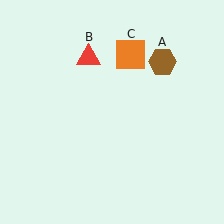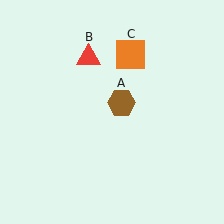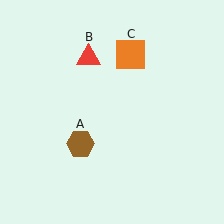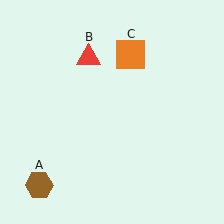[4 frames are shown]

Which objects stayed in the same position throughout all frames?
Red triangle (object B) and orange square (object C) remained stationary.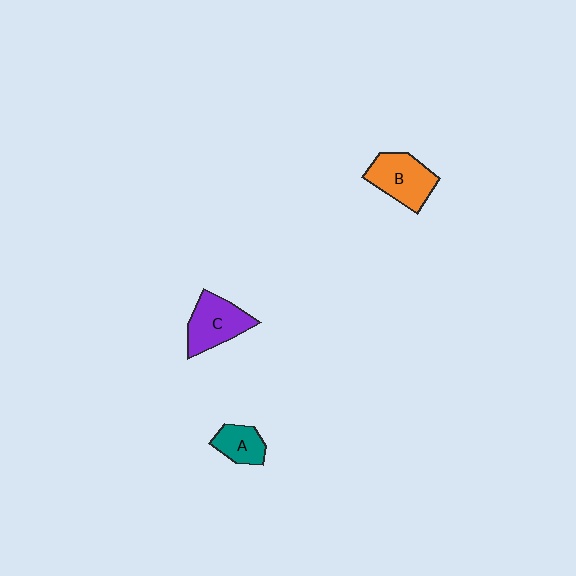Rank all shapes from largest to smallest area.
From largest to smallest: B (orange), C (purple), A (teal).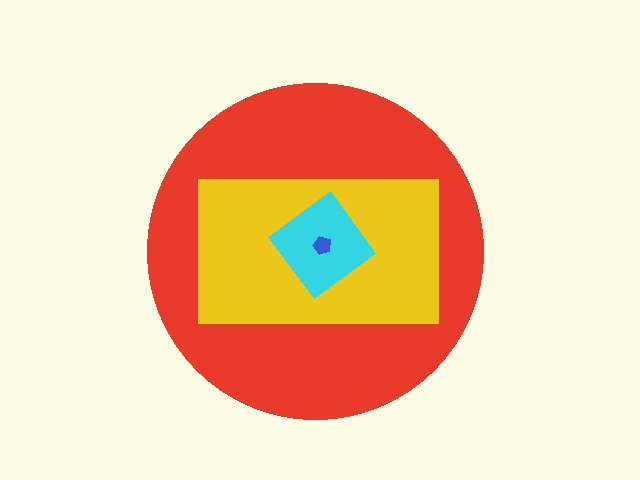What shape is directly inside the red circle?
The yellow rectangle.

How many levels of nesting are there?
4.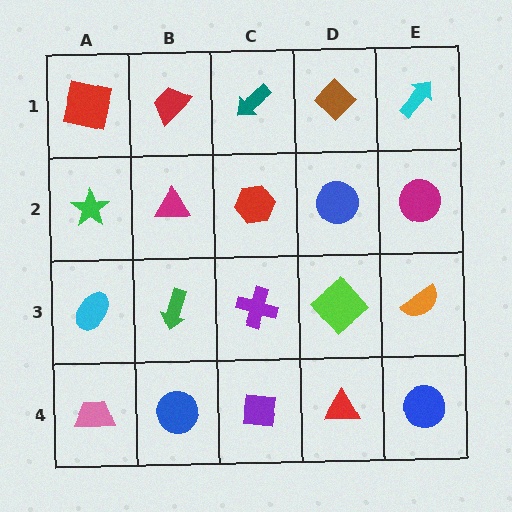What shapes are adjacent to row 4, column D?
A lime diamond (row 3, column D), a purple square (row 4, column C), a blue circle (row 4, column E).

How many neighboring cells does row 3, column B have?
4.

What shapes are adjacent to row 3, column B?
A magenta triangle (row 2, column B), a blue circle (row 4, column B), a cyan ellipse (row 3, column A), a purple cross (row 3, column C).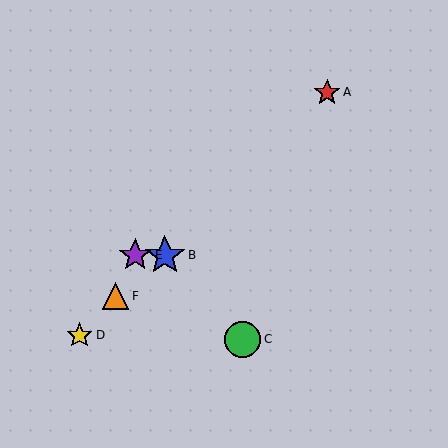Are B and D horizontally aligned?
No, B is at y≈255 and D is at y≈335.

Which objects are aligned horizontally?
Objects B, E are aligned horizontally.